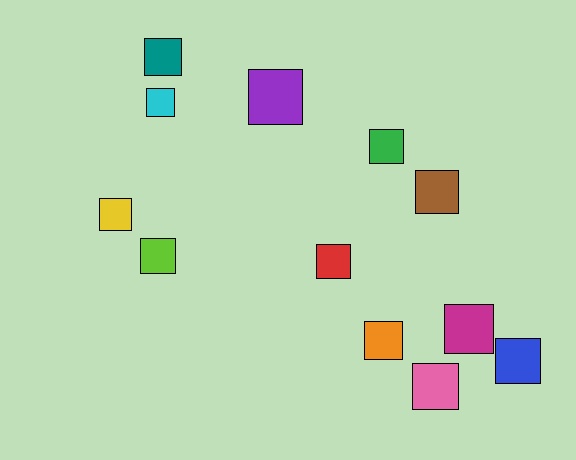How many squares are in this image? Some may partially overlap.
There are 12 squares.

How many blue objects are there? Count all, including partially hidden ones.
There is 1 blue object.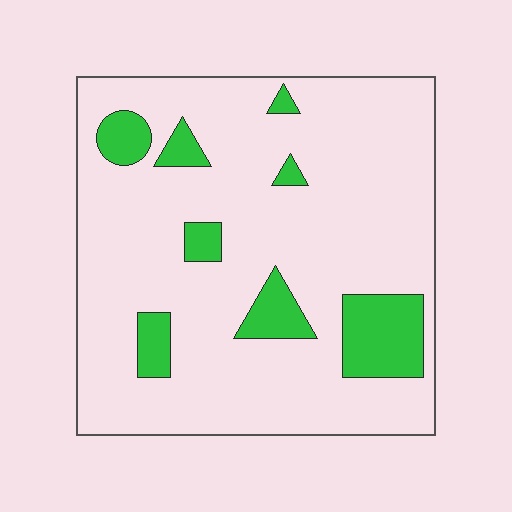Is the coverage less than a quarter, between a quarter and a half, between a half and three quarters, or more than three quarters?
Less than a quarter.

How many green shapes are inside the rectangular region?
8.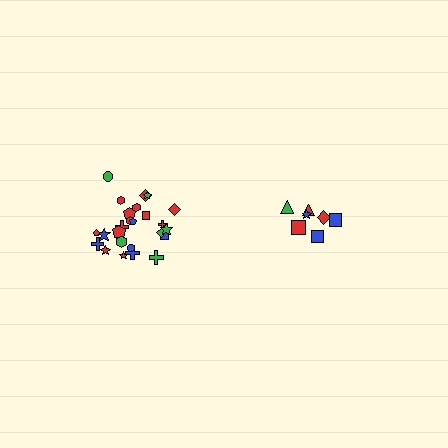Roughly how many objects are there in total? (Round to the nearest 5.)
Roughly 30 objects in total.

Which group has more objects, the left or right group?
The left group.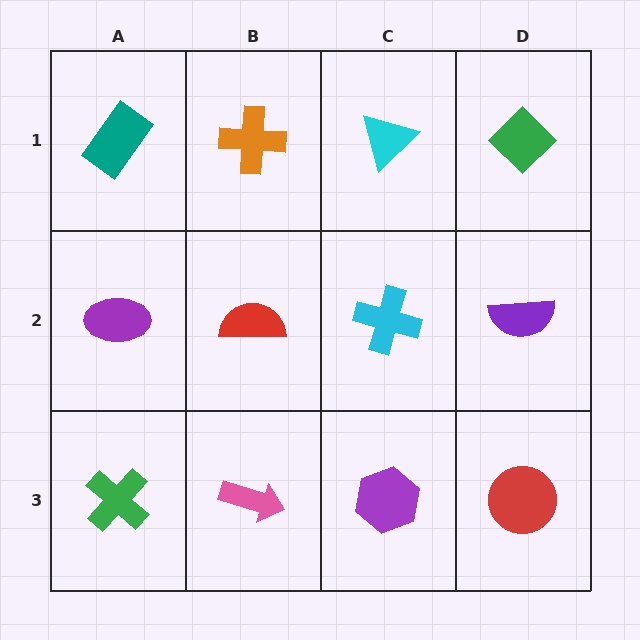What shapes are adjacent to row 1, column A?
A purple ellipse (row 2, column A), an orange cross (row 1, column B).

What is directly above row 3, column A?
A purple ellipse.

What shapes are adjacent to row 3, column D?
A purple semicircle (row 2, column D), a purple hexagon (row 3, column C).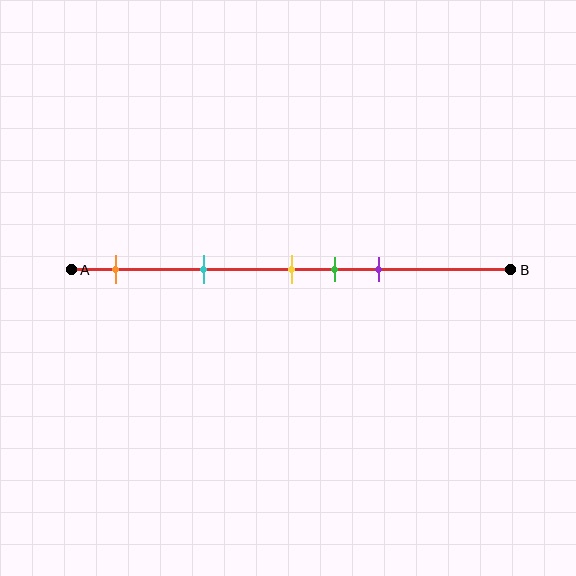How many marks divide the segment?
There are 5 marks dividing the segment.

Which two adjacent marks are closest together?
The yellow and green marks are the closest adjacent pair.